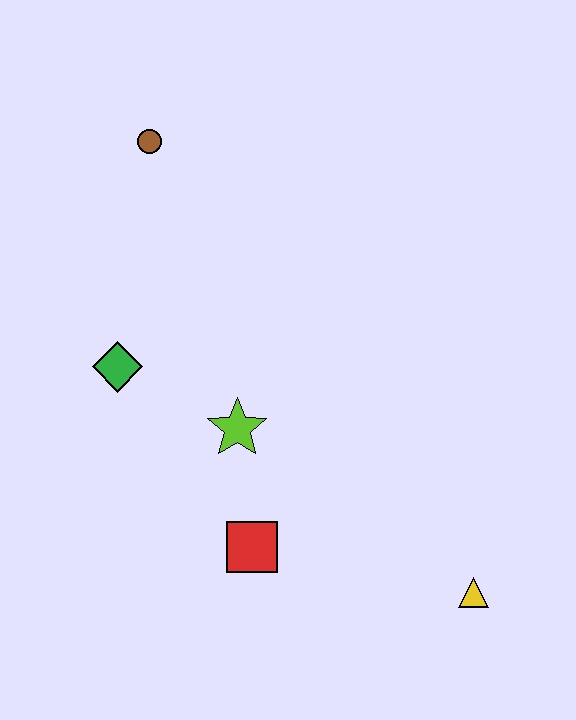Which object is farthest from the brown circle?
The yellow triangle is farthest from the brown circle.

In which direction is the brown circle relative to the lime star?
The brown circle is above the lime star.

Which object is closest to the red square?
The lime star is closest to the red square.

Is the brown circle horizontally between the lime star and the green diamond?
Yes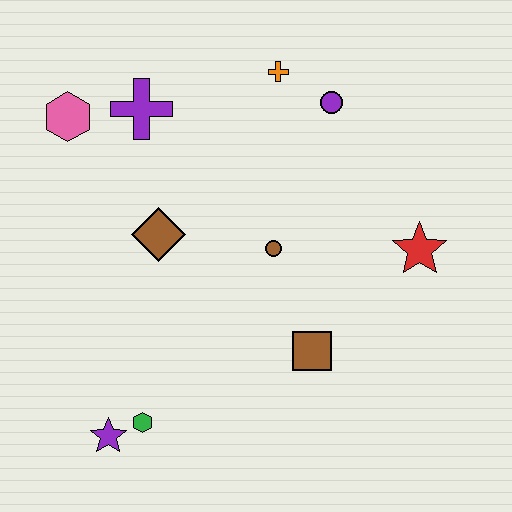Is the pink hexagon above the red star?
Yes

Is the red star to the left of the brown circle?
No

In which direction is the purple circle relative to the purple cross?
The purple circle is to the right of the purple cross.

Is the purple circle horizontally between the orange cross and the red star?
Yes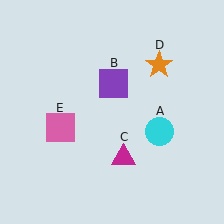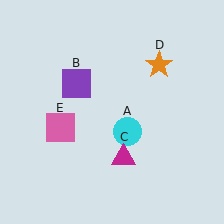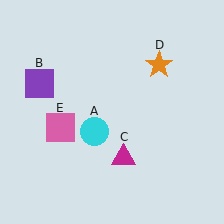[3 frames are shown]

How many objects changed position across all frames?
2 objects changed position: cyan circle (object A), purple square (object B).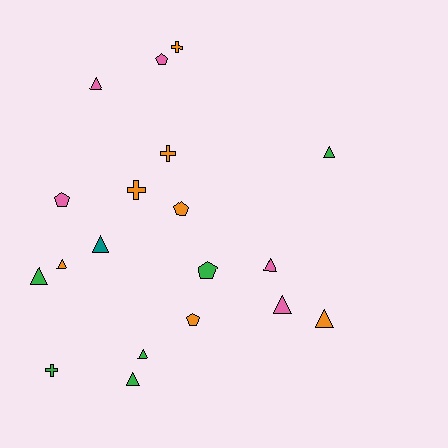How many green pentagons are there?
There is 1 green pentagon.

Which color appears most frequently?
Orange, with 7 objects.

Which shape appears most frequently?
Triangle, with 10 objects.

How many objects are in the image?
There are 19 objects.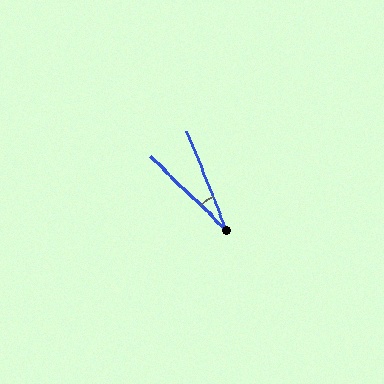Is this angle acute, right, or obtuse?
It is acute.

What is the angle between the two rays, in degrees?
Approximately 24 degrees.